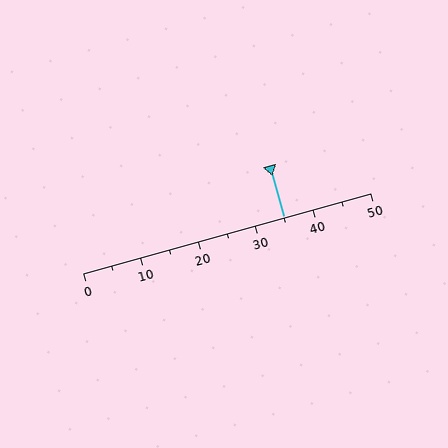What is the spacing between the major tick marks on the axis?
The major ticks are spaced 10 apart.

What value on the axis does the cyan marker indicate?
The marker indicates approximately 35.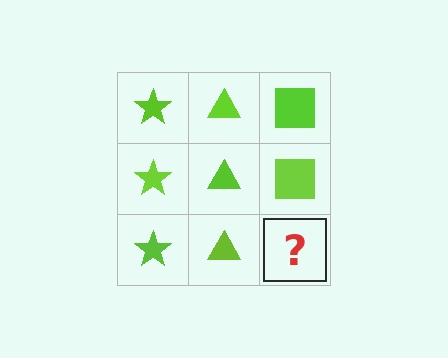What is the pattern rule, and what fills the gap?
The rule is that each column has a consistent shape. The gap should be filled with a lime square.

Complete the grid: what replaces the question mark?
The question mark should be replaced with a lime square.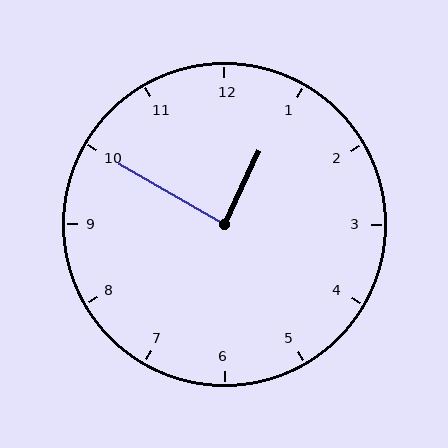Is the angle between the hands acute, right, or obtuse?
It is right.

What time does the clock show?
12:50.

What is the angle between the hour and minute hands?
Approximately 85 degrees.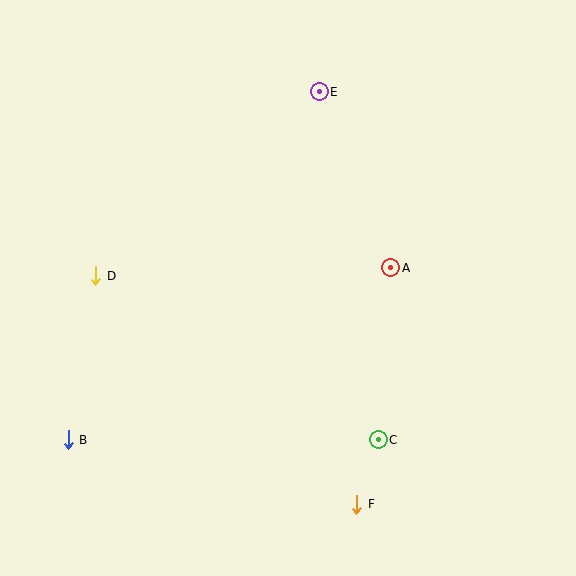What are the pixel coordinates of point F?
Point F is at (357, 504).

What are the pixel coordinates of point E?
Point E is at (319, 92).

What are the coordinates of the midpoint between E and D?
The midpoint between E and D is at (207, 184).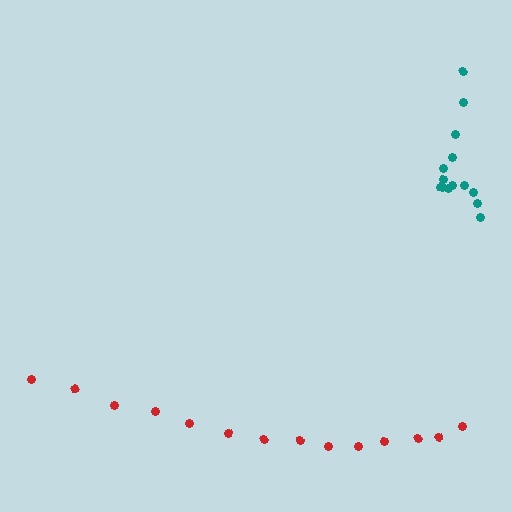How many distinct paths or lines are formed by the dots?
There are 2 distinct paths.